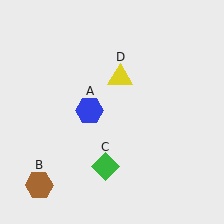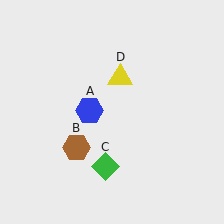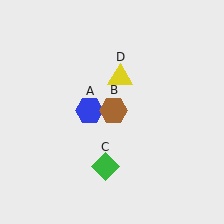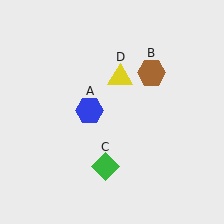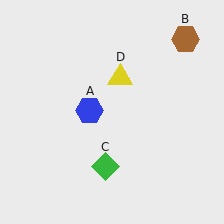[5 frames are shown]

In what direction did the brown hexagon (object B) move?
The brown hexagon (object B) moved up and to the right.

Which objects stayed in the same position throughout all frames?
Blue hexagon (object A) and green diamond (object C) and yellow triangle (object D) remained stationary.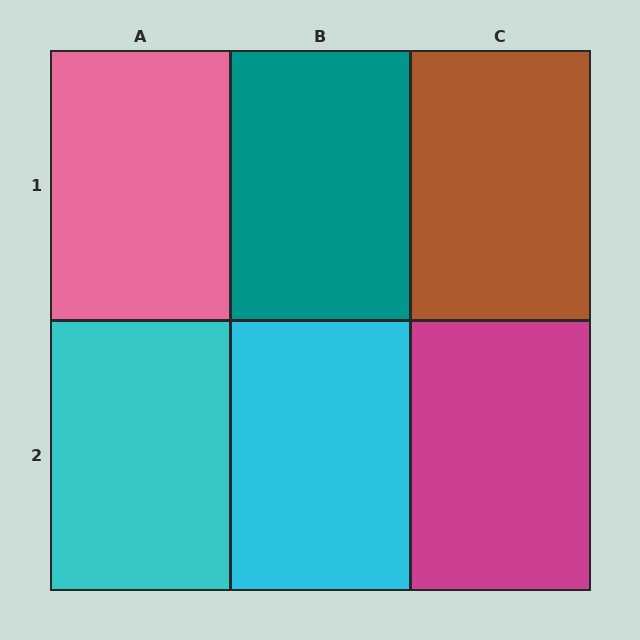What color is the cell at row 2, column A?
Cyan.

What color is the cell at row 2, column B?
Cyan.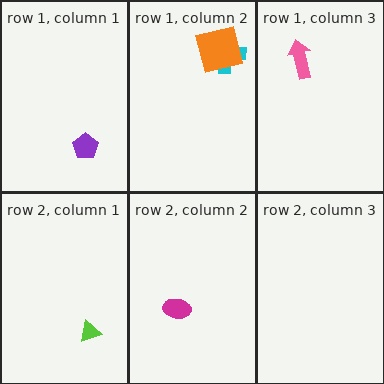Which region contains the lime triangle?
The row 2, column 1 region.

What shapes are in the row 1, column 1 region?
The purple pentagon.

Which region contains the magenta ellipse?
The row 2, column 2 region.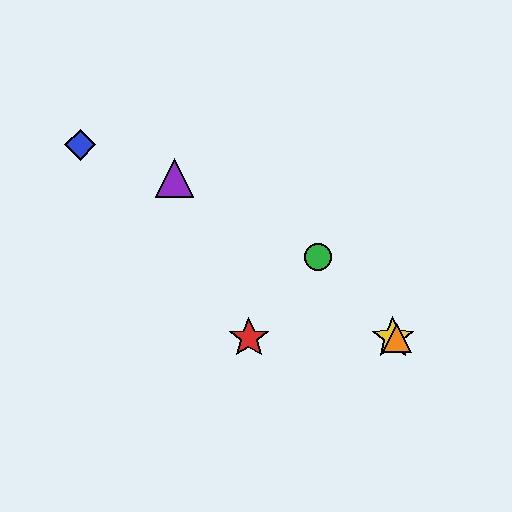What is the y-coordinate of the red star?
The red star is at y≈338.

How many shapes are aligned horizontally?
3 shapes (the red star, the yellow star, the orange triangle) are aligned horizontally.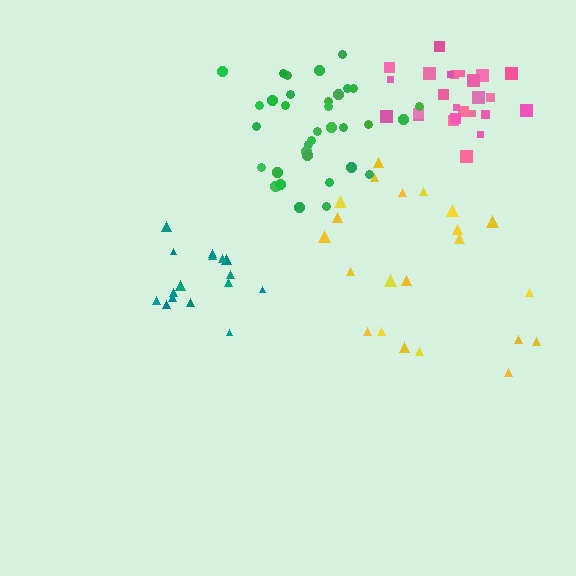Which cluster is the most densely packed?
Green.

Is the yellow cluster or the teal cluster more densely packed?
Teal.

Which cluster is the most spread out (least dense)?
Yellow.